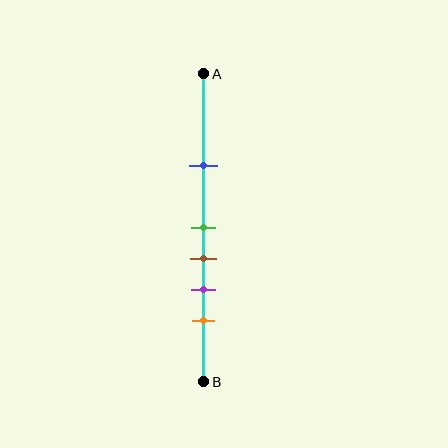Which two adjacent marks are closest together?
The green and brown marks are the closest adjacent pair.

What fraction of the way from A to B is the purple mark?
The purple mark is approximately 70% (0.7) of the way from A to B.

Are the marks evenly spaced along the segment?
No, the marks are not evenly spaced.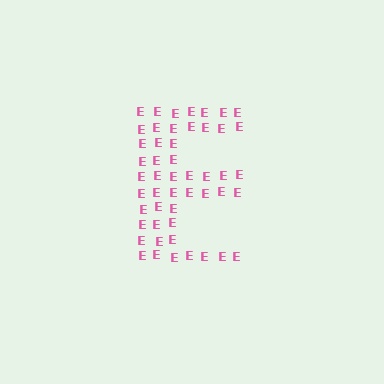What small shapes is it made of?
It is made of small letter E's.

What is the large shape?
The large shape is the letter E.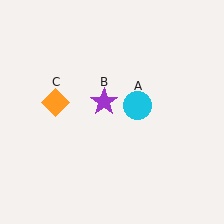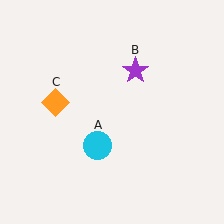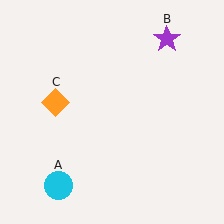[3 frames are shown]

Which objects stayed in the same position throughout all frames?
Orange diamond (object C) remained stationary.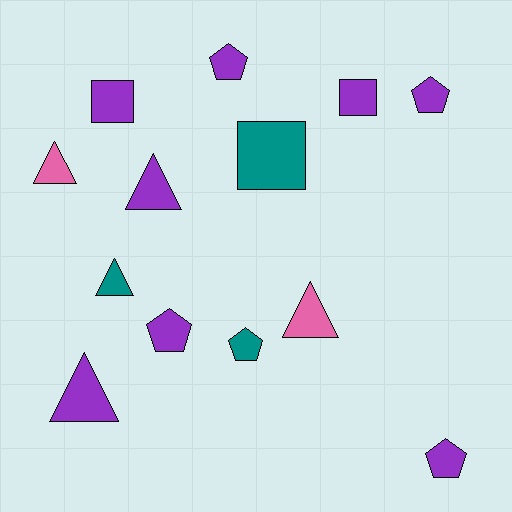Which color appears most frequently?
Purple, with 8 objects.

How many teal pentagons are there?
There is 1 teal pentagon.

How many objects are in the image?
There are 13 objects.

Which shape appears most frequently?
Pentagon, with 5 objects.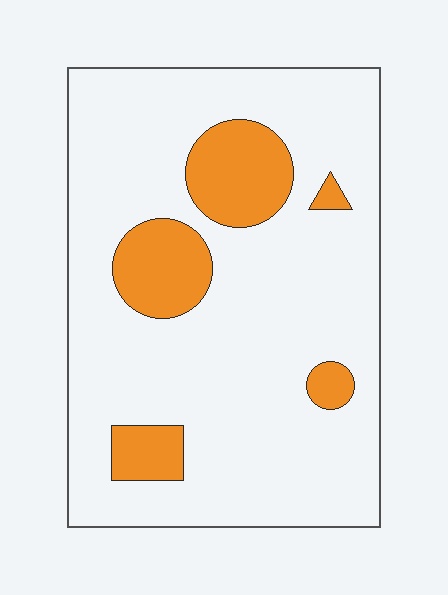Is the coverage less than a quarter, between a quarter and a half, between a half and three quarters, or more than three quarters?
Less than a quarter.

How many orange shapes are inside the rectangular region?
5.